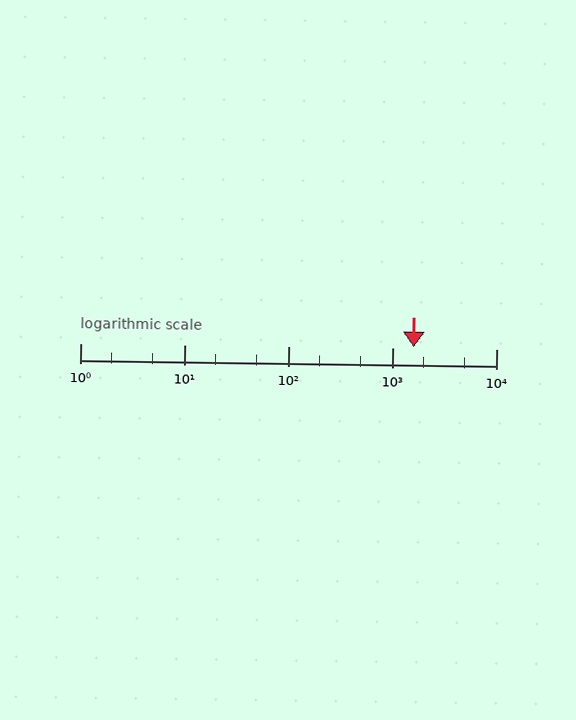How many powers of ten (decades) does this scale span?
The scale spans 4 decades, from 1 to 10000.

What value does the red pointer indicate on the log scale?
The pointer indicates approximately 1600.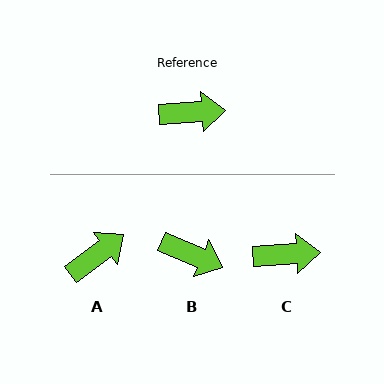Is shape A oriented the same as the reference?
No, it is off by about 34 degrees.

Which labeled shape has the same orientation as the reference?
C.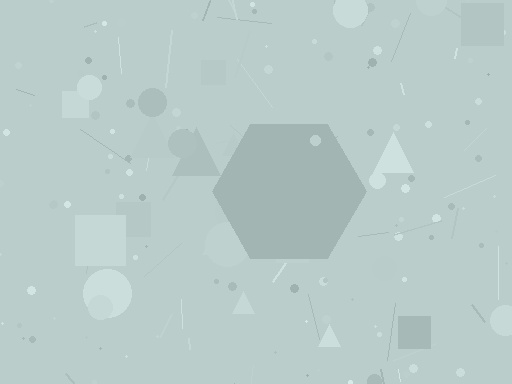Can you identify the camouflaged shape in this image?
The camouflaged shape is a hexagon.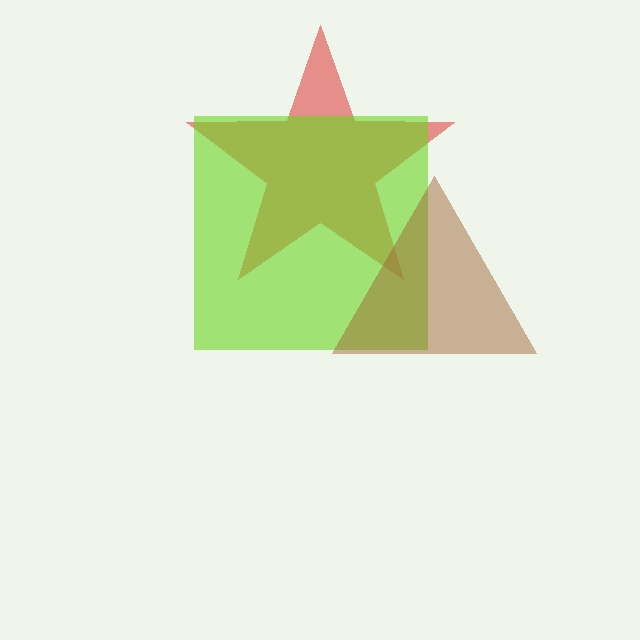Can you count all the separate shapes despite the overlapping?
Yes, there are 3 separate shapes.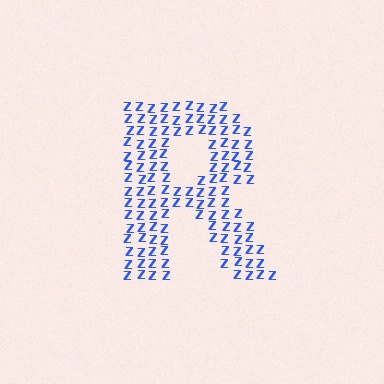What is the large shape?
The large shape is the letter R.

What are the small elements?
The small elements are letter Z's.